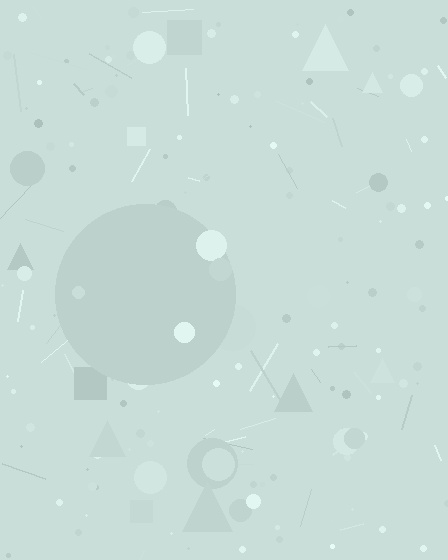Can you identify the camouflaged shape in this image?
The camouflaged shape is a circle.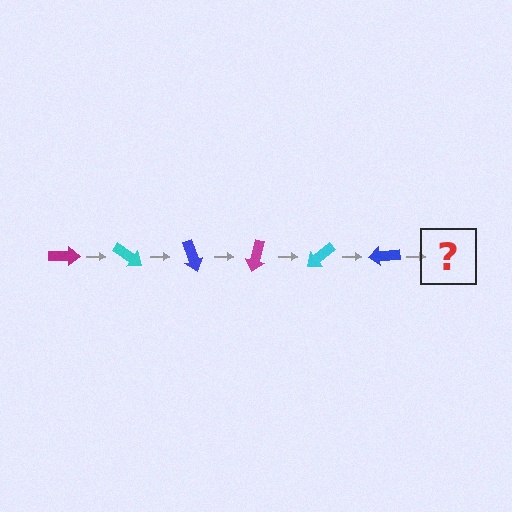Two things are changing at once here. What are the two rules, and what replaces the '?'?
The two rules are that it rotates 35 degrees each step and the color cycles through magenta, cyan, and blue. The '?' should be a magenta arrow, rotated 210 degrees from the start.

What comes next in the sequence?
The next element should be a magenta arrow, rotated 210 degrees from the start.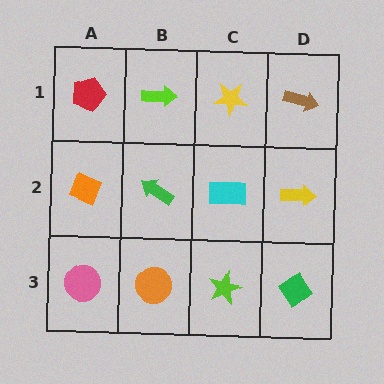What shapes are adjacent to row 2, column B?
A lime arrow (row 1, column B), an orange circle (row 3, column B), an orange diamond (row 2, column A), a cyan rectangle (row 2, column C).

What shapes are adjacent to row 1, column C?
A cyan rectangle (row 2, column C), a lime arrow (row 1, column B), a brown arrow (row 1, column D).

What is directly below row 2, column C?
A lime star.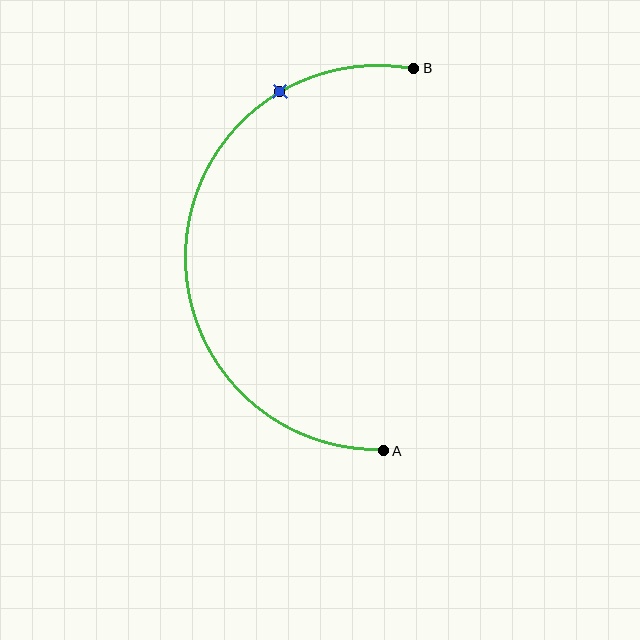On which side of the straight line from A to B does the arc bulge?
The arc bulges to the left of the straight line connecting A and B.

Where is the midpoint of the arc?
The arc midpoint is the point on the curve farthest from the straight line joining A and B. It sits to the left of that line.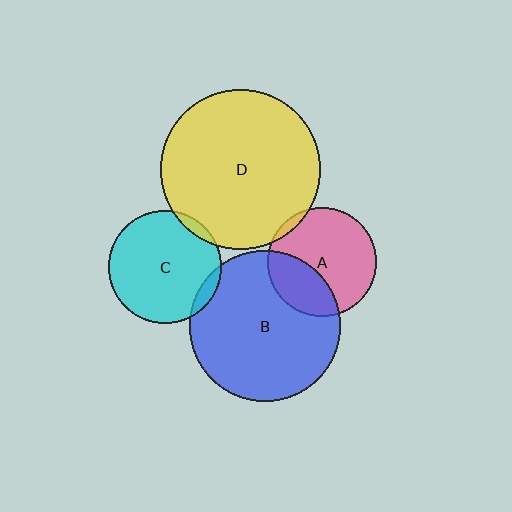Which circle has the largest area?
Circle D (yellow).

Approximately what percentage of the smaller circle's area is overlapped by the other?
Approximately 5%.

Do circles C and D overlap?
Yes.